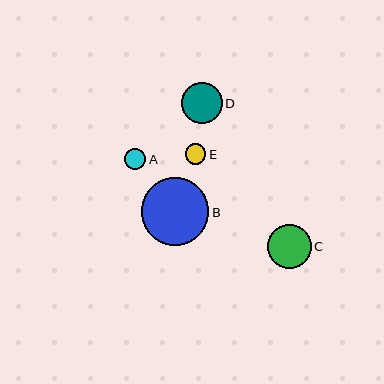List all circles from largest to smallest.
From largest to smallest: B, C, D, A, E.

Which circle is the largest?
Circle B is the largest with a size of approximately 67 pixels.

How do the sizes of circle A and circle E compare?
Circle A and circle E are approximately the same size.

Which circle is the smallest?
Circle E is the smallest with a size of approximately 20 pixels.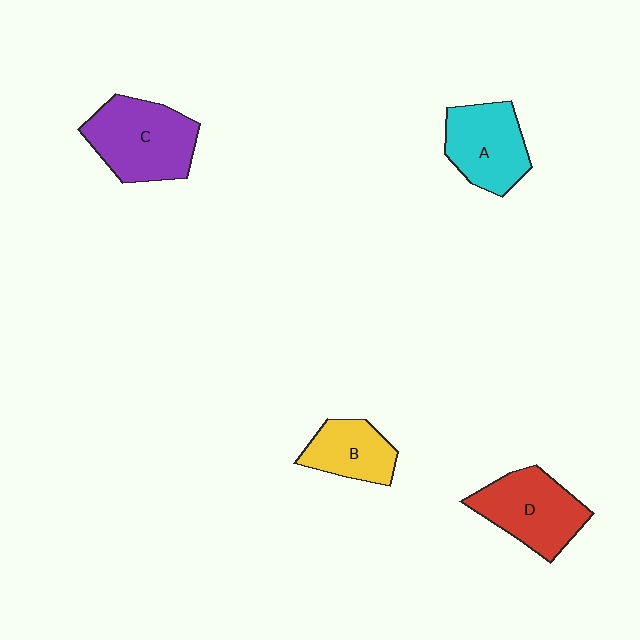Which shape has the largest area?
Shape C (purple).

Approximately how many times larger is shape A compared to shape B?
Approximately 1.3 times.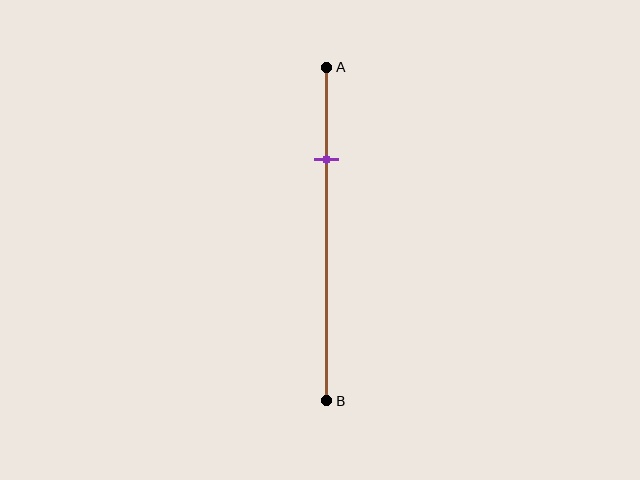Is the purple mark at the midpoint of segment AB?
No, the mark is at about 30% from A, not at the 50% midpoint.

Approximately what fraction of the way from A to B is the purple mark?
The purple mark is approximately 30% of the way from A to B.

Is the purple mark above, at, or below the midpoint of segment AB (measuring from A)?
The purple mark is above the midpoint of segment AB.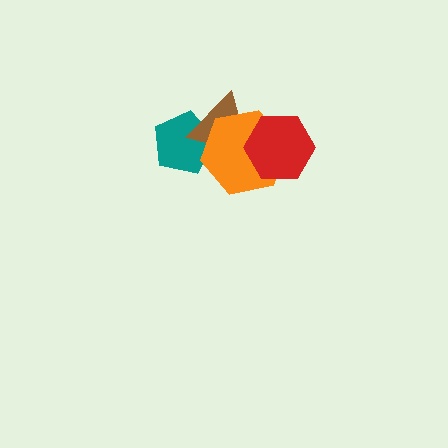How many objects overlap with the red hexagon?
2 objects overlap with the red hexagon.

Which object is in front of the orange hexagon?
The red hexagon is in front of the orange hexagon.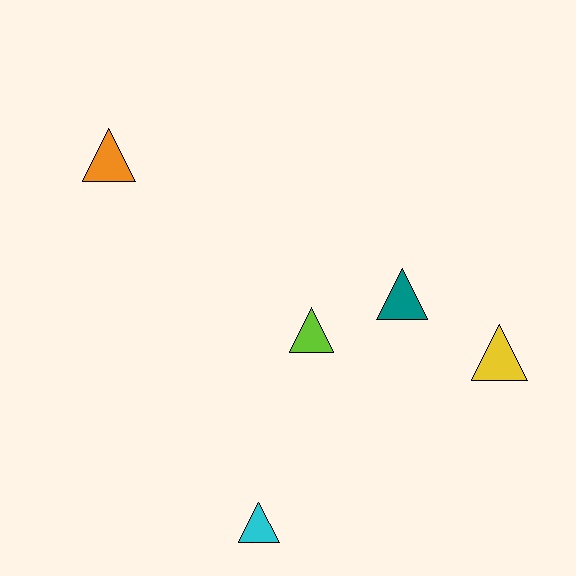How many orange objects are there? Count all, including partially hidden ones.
There is 1 orange object.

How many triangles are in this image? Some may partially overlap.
There are 5 triangles.